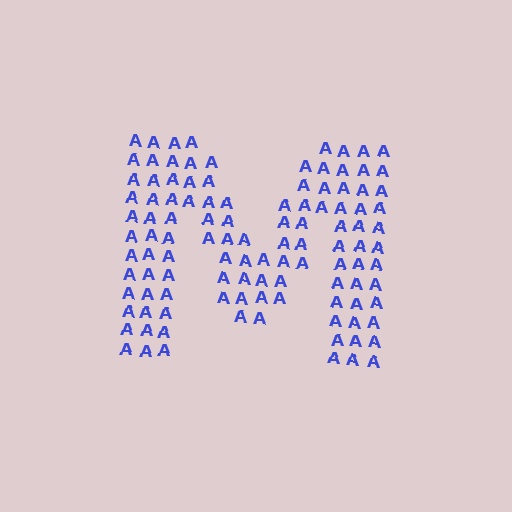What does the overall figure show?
The overall figure shows the letter M.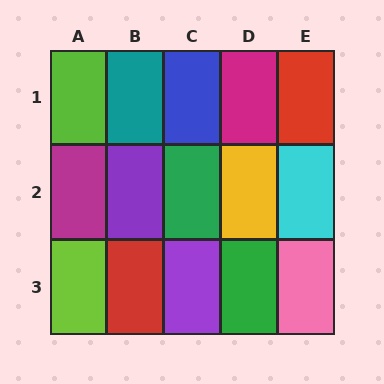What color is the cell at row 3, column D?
Green.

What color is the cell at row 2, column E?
Cyan.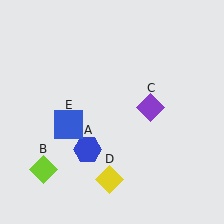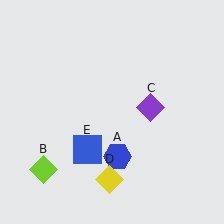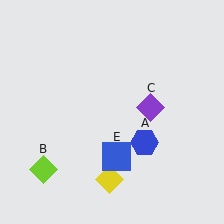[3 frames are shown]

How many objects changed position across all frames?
2 objects changed position: blue hexagon (object A), blue square (object E).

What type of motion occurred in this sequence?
The blue hexagon (object A), blue square (object E) rotated counterclockwise around the center of the scene.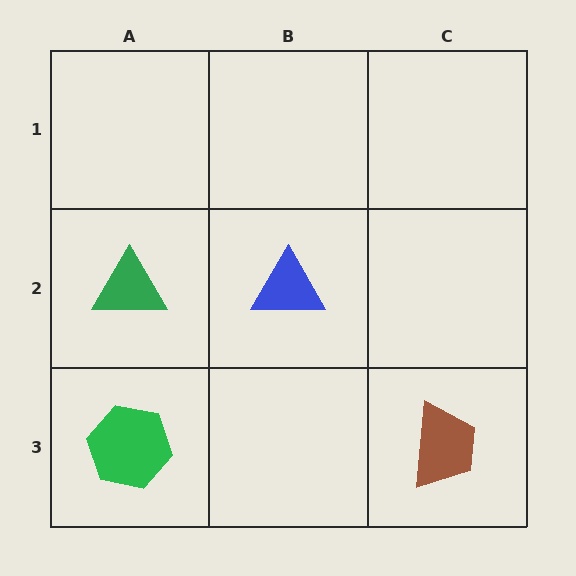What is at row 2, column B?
A blue triangle.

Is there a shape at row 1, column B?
No, that cell is empty.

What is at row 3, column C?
A brown trapezoid.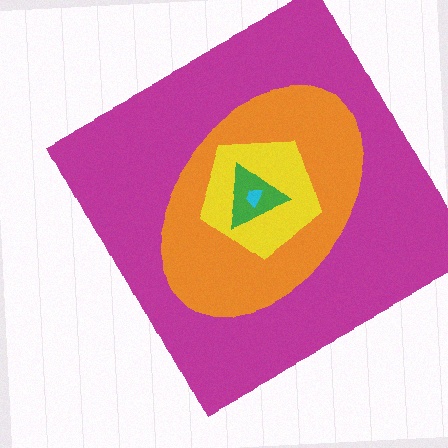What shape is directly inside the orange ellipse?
The yellow pentagon.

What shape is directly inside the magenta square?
The orange ellipse.